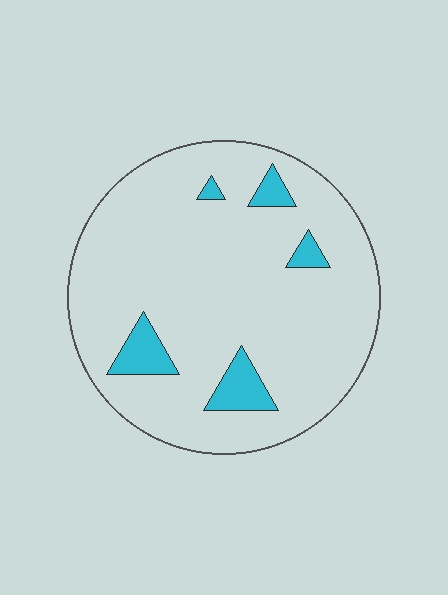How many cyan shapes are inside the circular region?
5.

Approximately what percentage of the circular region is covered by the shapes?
Approximately 10%.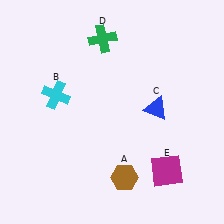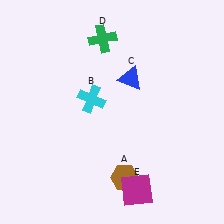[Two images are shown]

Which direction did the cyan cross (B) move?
The cyan cross (B) moved right.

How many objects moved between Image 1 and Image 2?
3 objects moved between the two images.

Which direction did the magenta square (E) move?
The magenta square (E) moved left.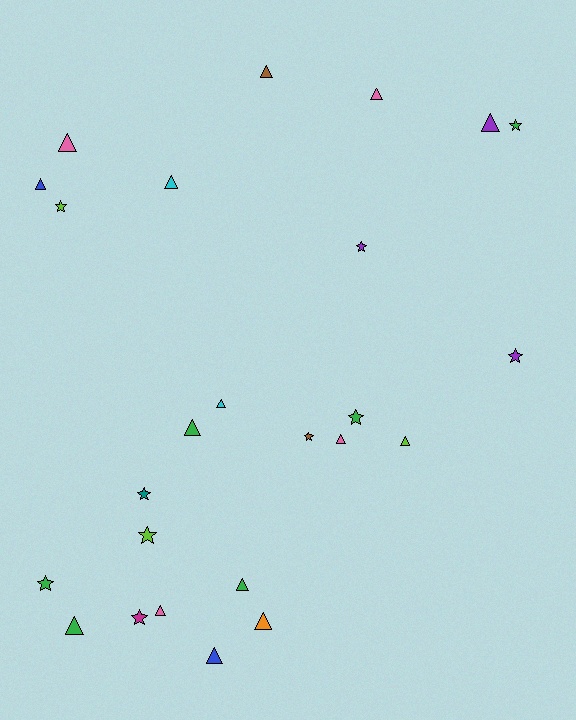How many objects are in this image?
There are 25 objects.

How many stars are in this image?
There are 10 stars.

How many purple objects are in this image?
There are 3 purple objects.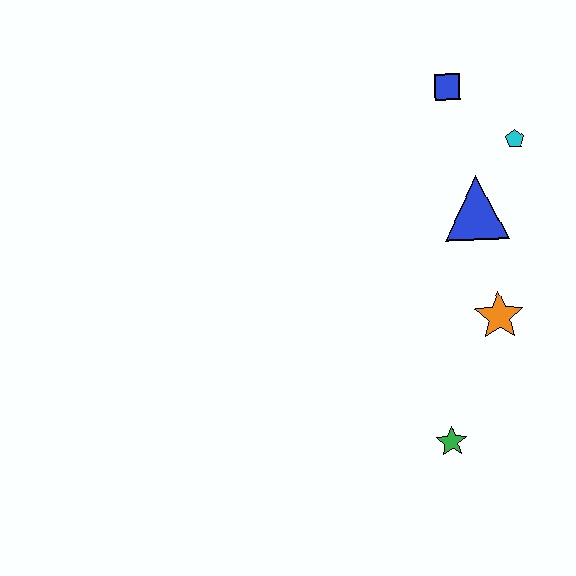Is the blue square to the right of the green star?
Yes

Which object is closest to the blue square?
The cyan pentagon is closest to the blue square.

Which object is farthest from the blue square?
The green star is farthest from the blue square.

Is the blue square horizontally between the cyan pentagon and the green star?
Yes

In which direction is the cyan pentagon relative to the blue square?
The cyan pentagon is to the right of the blue square.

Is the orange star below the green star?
No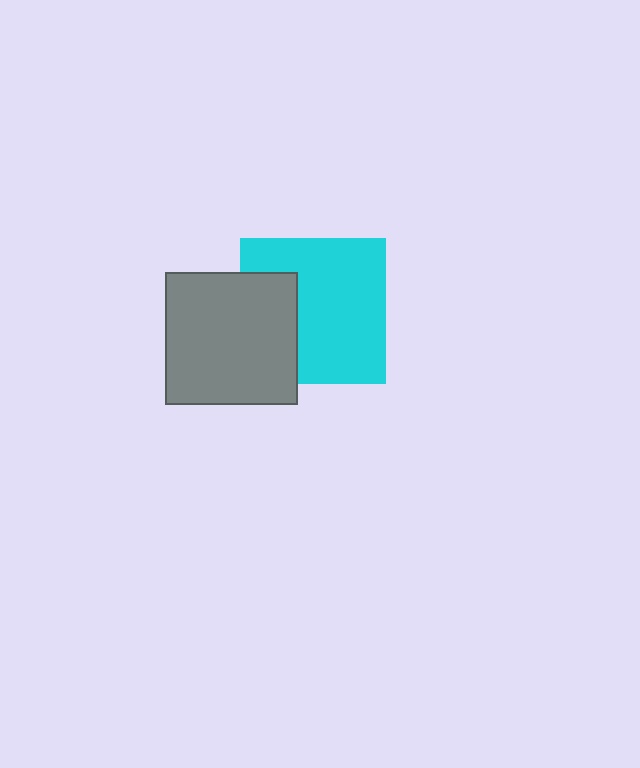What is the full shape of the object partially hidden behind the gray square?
The partially hidden object is a cyan square.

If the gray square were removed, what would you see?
You would see the complete cyan square.